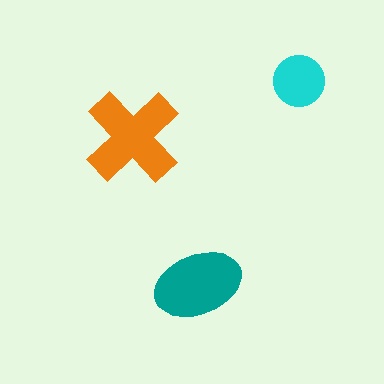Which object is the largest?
The orange cross.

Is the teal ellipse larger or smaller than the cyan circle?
Larger.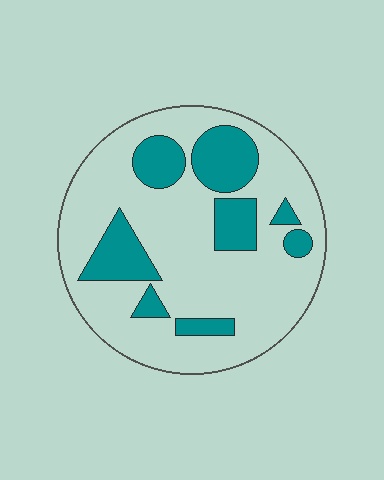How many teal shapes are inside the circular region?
8.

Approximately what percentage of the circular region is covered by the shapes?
Approximately 25%.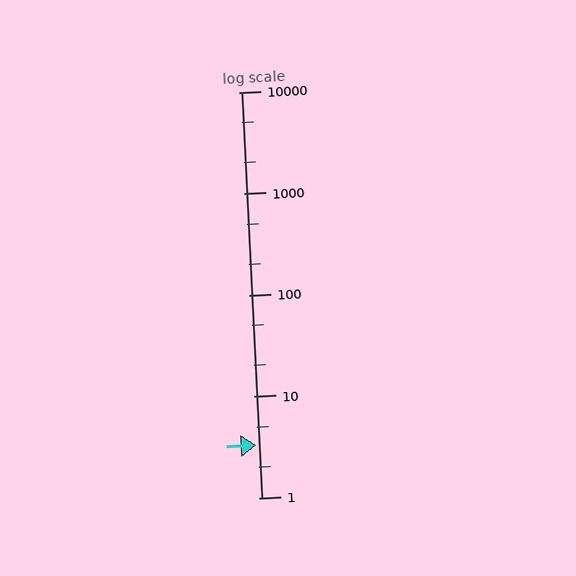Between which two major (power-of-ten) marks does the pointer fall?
The pointer is between 1 and 10.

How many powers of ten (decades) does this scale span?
The scale spans 4 decades, from 1 to 10000.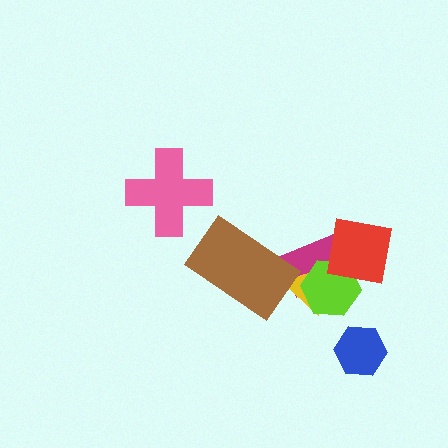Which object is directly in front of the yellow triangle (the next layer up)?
The brown rectangle is directly in front of the yellow triangle.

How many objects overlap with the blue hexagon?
0 objects overlap with the blue hexagon.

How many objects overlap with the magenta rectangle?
3 objects overlap with the magenta rectangle.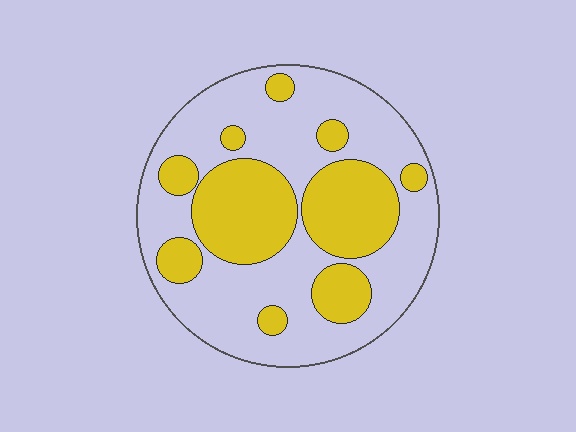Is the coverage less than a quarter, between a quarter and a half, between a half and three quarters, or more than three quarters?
Between a quarter and a half.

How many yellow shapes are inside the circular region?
10.